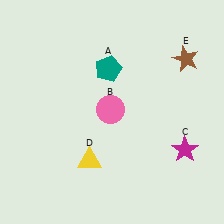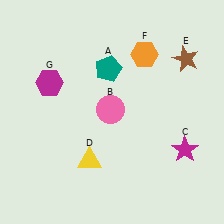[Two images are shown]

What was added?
An orange hexagon (F), a magenta hexagon (G) were added in Image 2.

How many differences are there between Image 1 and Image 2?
There are 2 differences between the two images.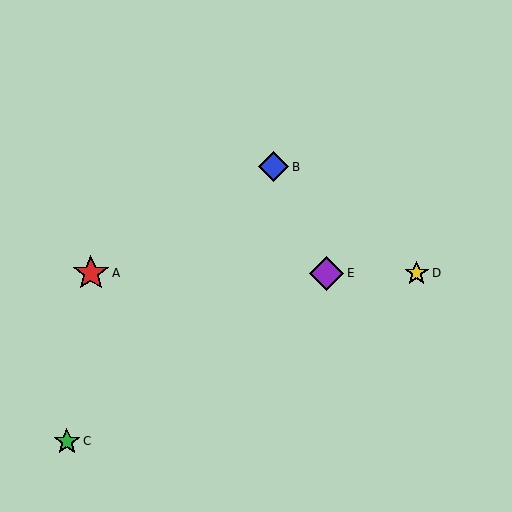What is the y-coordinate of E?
Object E is at y≈273.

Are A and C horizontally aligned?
No, A is at y≈273 and C is at y≈441.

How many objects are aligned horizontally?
3 objects (A, D, E) are aligned horizontally.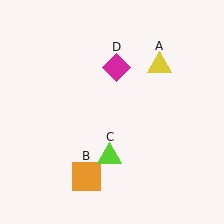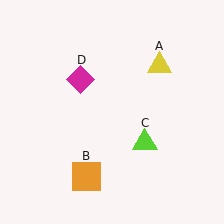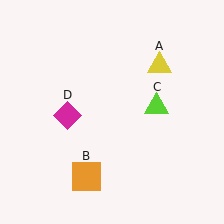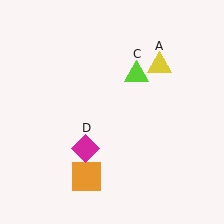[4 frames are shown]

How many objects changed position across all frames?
2 objects changed position: lime triangle (object C), magenta diamond (object D).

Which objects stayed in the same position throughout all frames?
Yellow triangle (object A) and orange square (object B) remained stationary.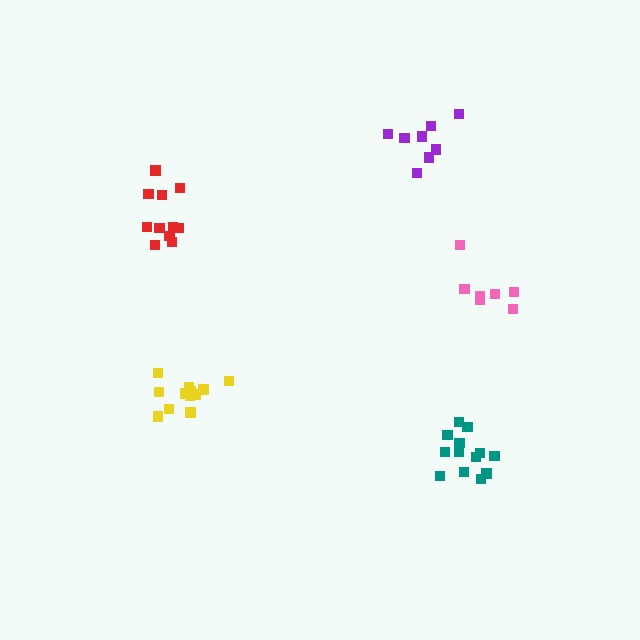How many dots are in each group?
Group 1: 11 dots, Group 2: 7 dots, Group 3: 8 dots, Group 4: 12 dots, Group 5: 13 dots (51 total).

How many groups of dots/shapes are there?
There are 5 groups.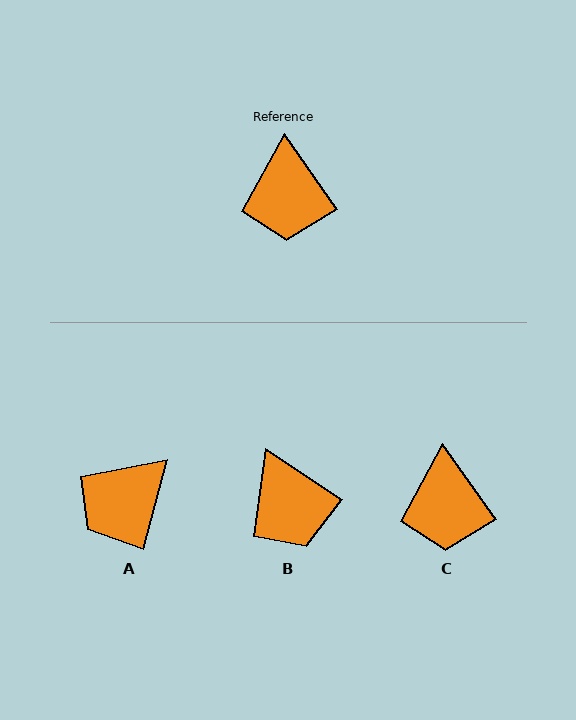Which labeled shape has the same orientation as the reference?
C.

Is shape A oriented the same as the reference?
No, it is off by about 51 degrees.